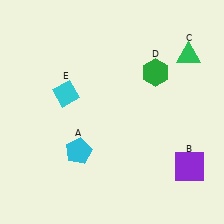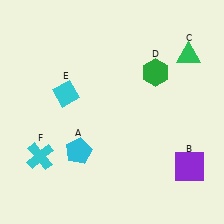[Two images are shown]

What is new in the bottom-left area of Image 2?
A cyan cross (F) was added in the bottom-left area of Image 2.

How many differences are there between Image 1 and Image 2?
There is 1 difference between the two images.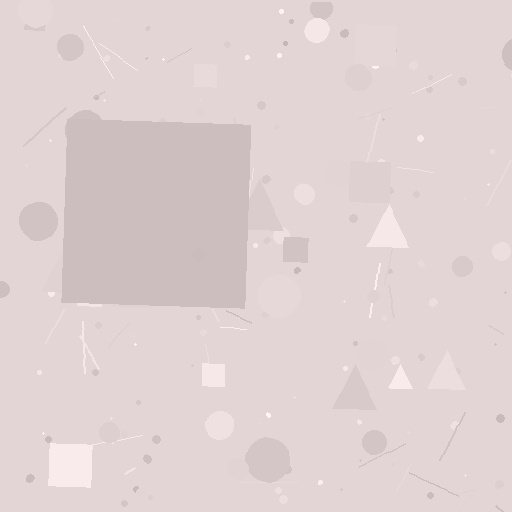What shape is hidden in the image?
A square is hidden in the image.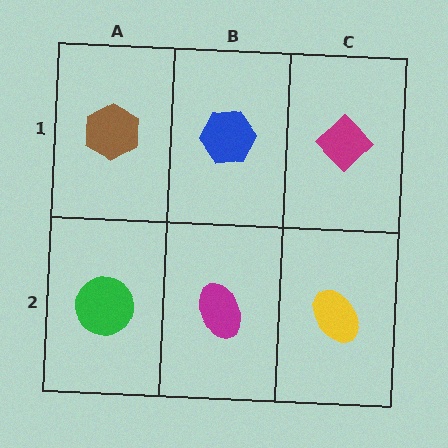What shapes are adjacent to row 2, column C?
A magenta diamond (row 1, column C), a magenta ellipse (row 2, column B).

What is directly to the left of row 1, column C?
A blue hexagon.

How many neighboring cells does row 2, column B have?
3.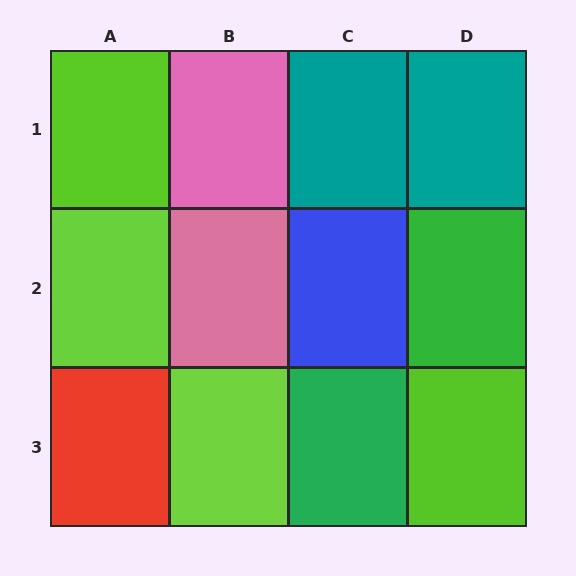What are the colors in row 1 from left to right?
Lime, pink, teal, teal.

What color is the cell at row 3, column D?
Lime.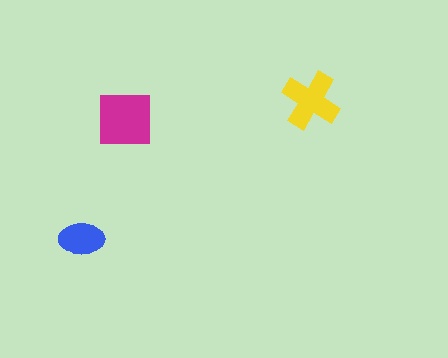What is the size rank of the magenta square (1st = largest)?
1st.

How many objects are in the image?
There are 3 objects in the image.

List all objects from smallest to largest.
The blue ellipse, the yellow cross, the magenta square.